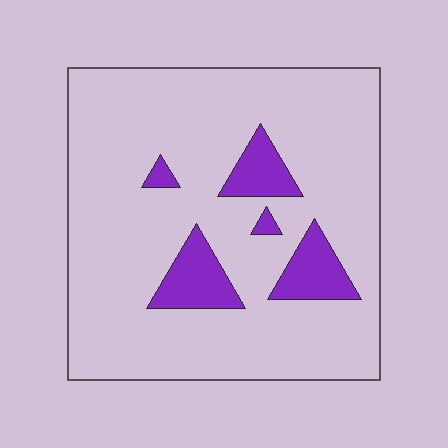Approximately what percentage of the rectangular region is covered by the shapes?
Approximately 15%.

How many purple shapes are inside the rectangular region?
5.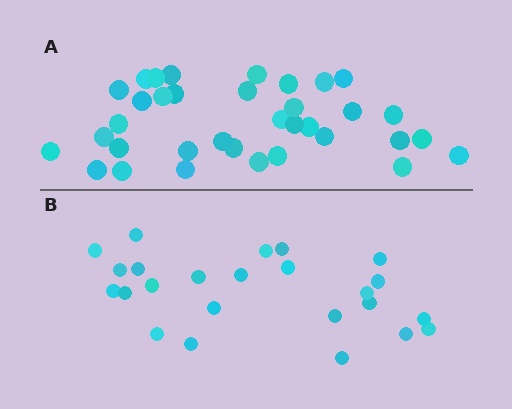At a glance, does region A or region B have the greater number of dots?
Region A (the top region) has more dots.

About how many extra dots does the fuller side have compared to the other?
Region A has roughly 12 or so more dots than region B.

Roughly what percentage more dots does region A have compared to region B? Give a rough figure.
About 45% more.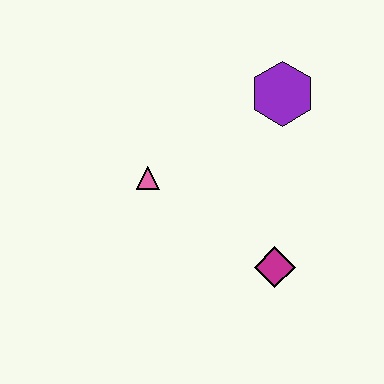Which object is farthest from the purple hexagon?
The magenta diamond is farthest from the purple hexagon.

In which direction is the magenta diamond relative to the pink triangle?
The magenta diamond is to the right of the pink triangle.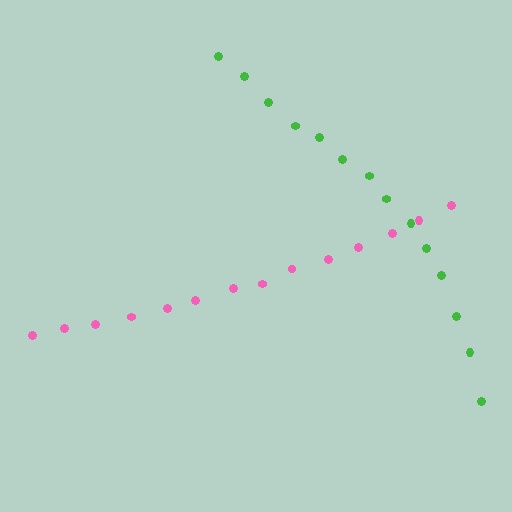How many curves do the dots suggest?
There are 2 distinct paths.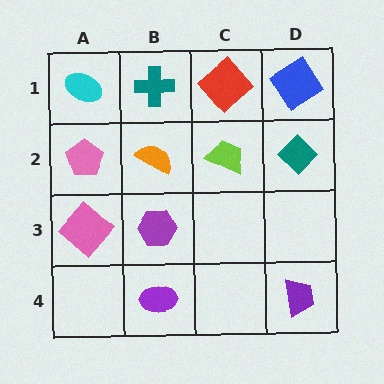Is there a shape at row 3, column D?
No, that cell is empty.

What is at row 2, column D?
A teal diamond.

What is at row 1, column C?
A red diamond.